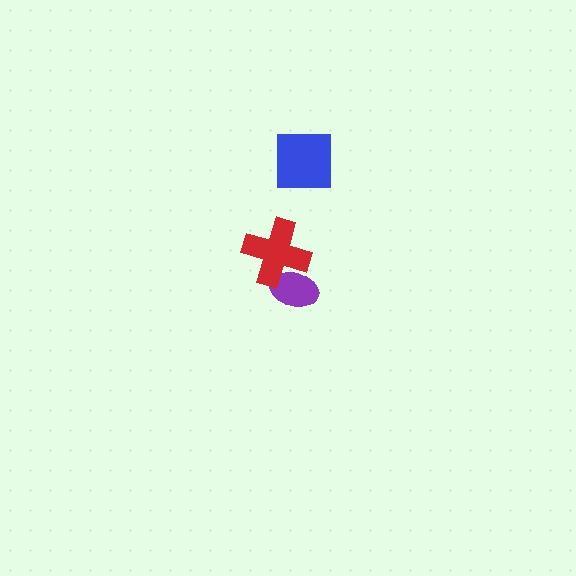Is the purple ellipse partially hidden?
Yes, it is partially covered by another shape.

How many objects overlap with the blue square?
0 objects overlap with the blue square.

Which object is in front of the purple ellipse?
The red cross is in front of the purple ellipse.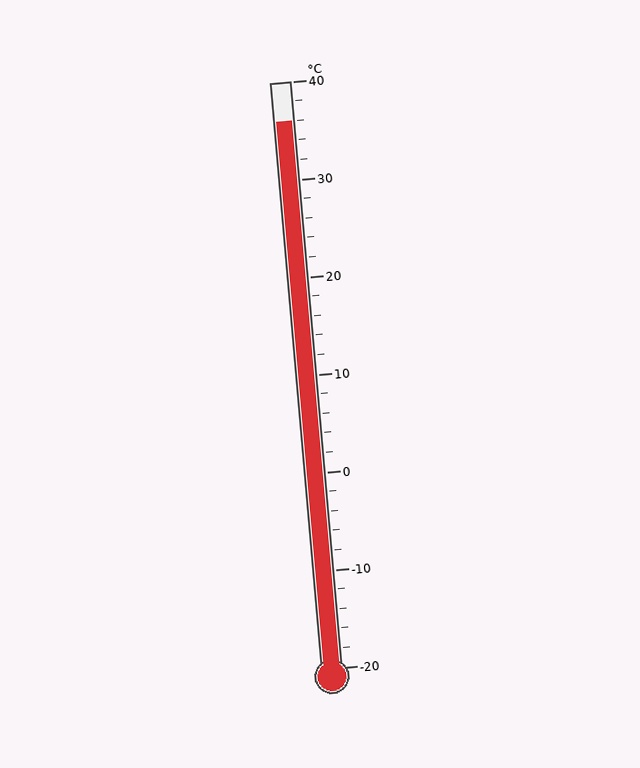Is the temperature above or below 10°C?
The temperature is above 10°C.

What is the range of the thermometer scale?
The thermometer scale ranges from -20°C to 40°C.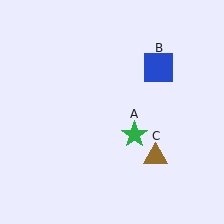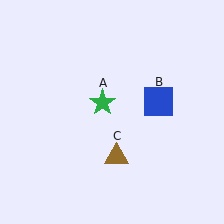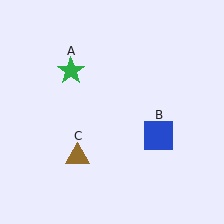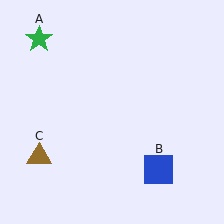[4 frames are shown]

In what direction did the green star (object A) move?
The green star (object A) moved up and to the left.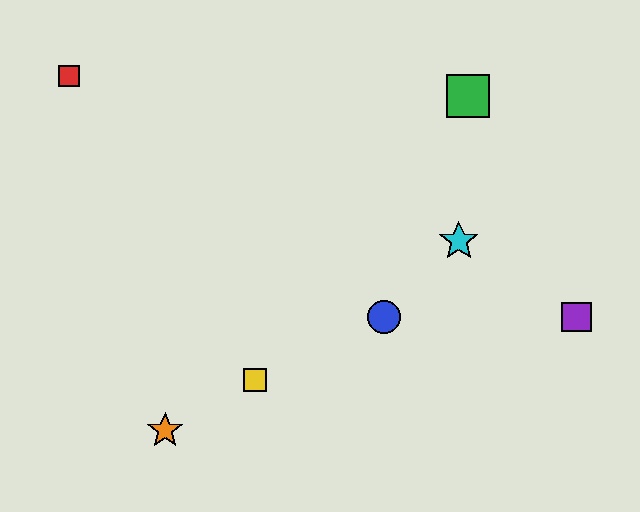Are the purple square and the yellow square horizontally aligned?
No, the purple square is at y≈317 and the yellow square is at y≈380.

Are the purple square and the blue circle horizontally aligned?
Yes, both are at y≈317.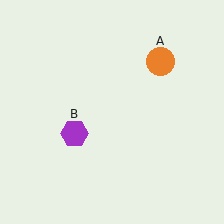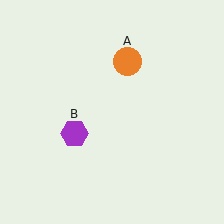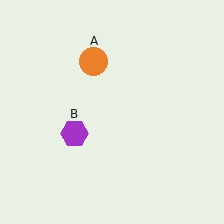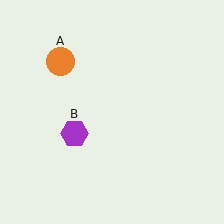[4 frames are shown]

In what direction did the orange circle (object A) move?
The orange circle (object A) moved left.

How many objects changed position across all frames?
1 object changed position: orange circle (object A).